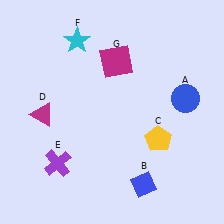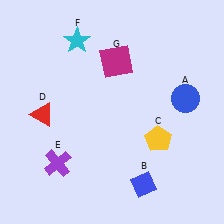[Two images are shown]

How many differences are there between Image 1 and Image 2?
There is 1 difference between the two images.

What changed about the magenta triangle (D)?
In Image 1, D is magenta. In Image 2, it changed to red.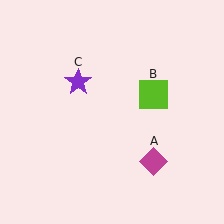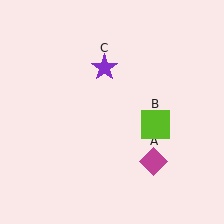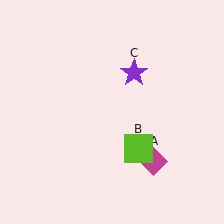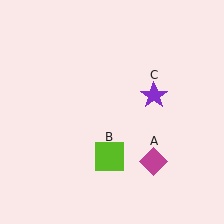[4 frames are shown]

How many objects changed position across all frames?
2 objects changed position: lime square (object B), purple star (object C).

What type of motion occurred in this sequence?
The lime square (object B), purple star (object C) rotated clockwise around the center of the scene.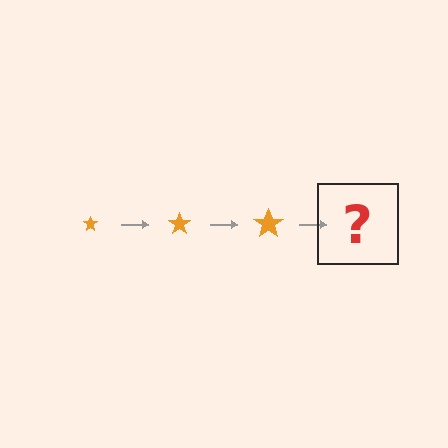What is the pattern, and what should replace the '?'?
The pattern is that the star gets progressively larger each step. The '?' should be an orange star, larger than the previous one.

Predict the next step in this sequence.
The next step is an orange star, larger than the previous one.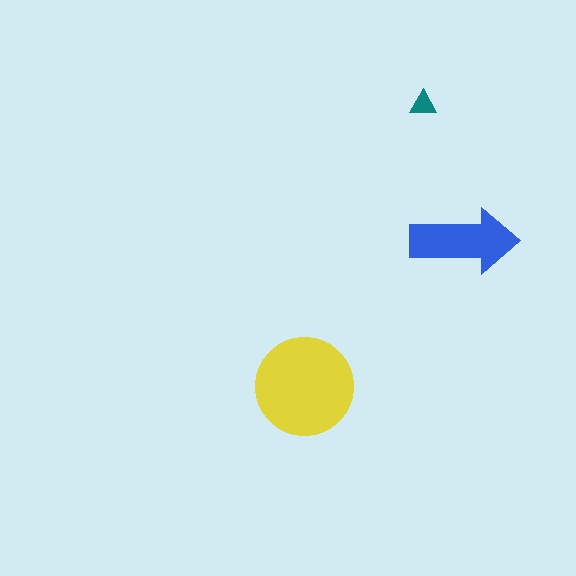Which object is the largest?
The yellow circle.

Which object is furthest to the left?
The yellow circle is leftmost.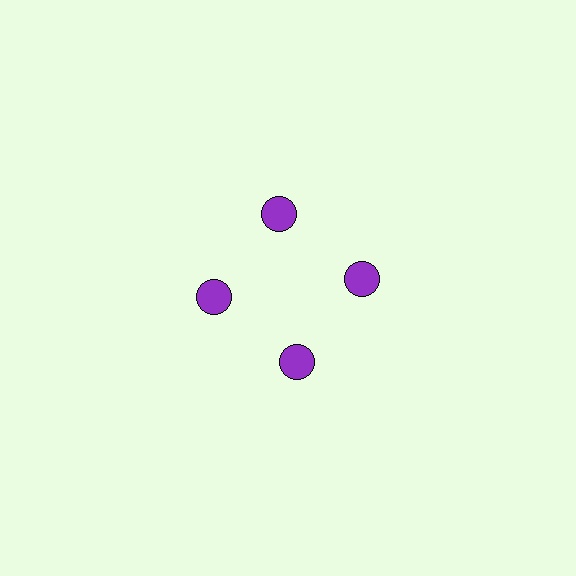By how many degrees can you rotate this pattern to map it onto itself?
The pattern maps onto itself every 90 degrees of rotation.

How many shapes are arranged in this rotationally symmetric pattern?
There are 4 shapes, arranged in 4 groups of 1.